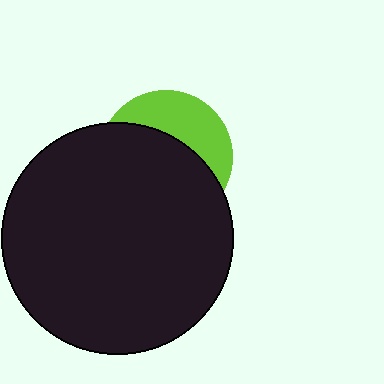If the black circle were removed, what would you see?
You would see the complete lime circle.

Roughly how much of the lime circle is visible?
A small part of it is visible (roughly 36%).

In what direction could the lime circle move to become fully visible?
The lime circle could move up. That would shift it out from behind the black circle entirely.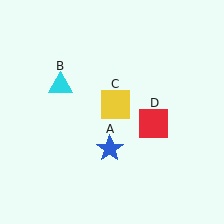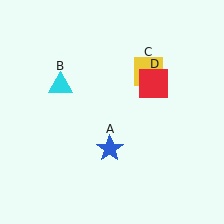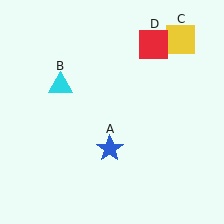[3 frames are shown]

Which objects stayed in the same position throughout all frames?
Blue star (object A) and cyan triangle (object B) remained stationary.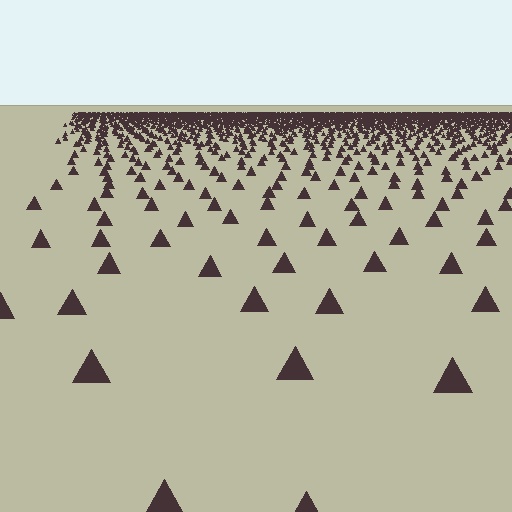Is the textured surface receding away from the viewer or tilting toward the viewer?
The surface is receding away from the viewer. Texture elements get smaller and denser toward the top.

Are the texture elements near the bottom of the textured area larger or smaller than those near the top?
Larger. Near the bottom, elements are closer to the viewer and appear at a bigger on-screen size.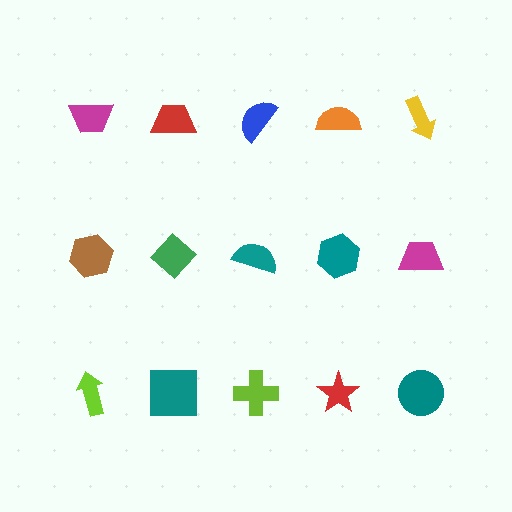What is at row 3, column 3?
A lime cross.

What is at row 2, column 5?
A magenta trapezoid.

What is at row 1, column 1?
A magenta trapezoid.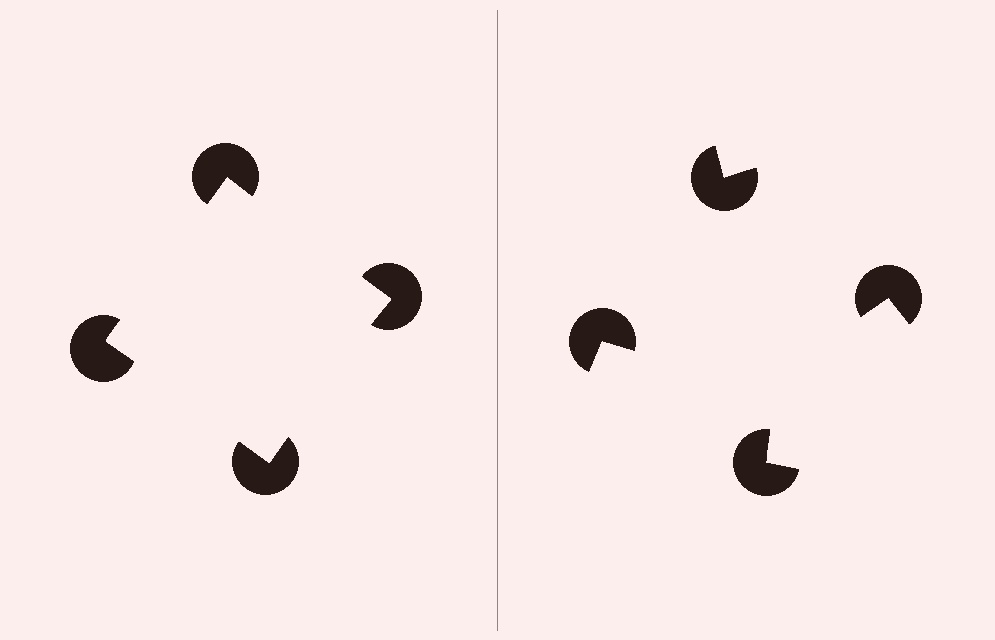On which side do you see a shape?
An illusory square appears on the left side. On the right side the wedge cuts are rotated, so no coherent shape forms.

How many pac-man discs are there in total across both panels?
8 — 4 on each side.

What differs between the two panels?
The pac-man discs are positioned identically on both sides; only the wedge orientations differ. On the left they align to a square; on the right they are misaligned.